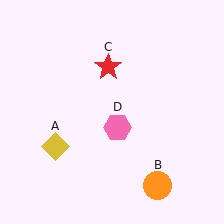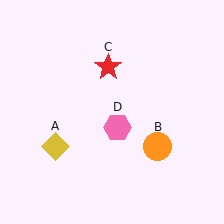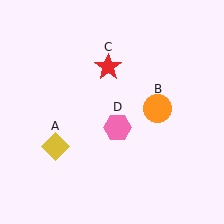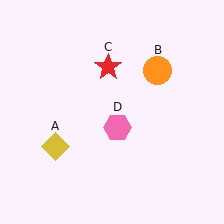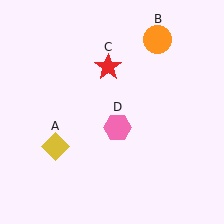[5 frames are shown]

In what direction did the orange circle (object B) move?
The orange circle (object B) moved up.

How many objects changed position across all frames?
1 object changed position: orange circle (object B).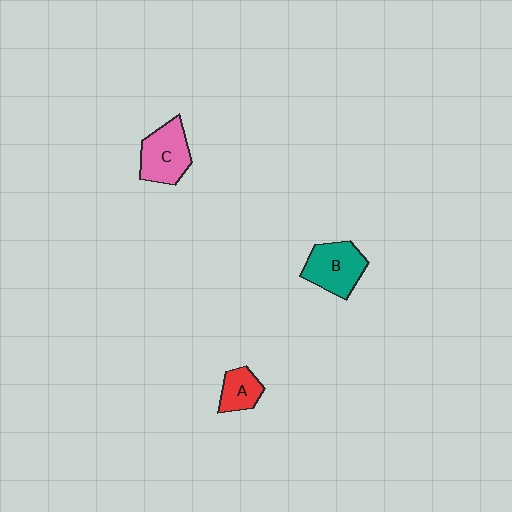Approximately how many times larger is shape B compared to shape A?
Approximately 1.7 times.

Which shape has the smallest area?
Shape A (red).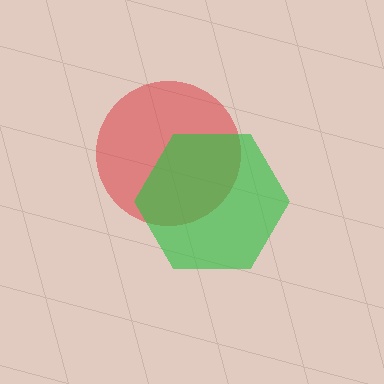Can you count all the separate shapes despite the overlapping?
Yes, there are 2 separate shapes.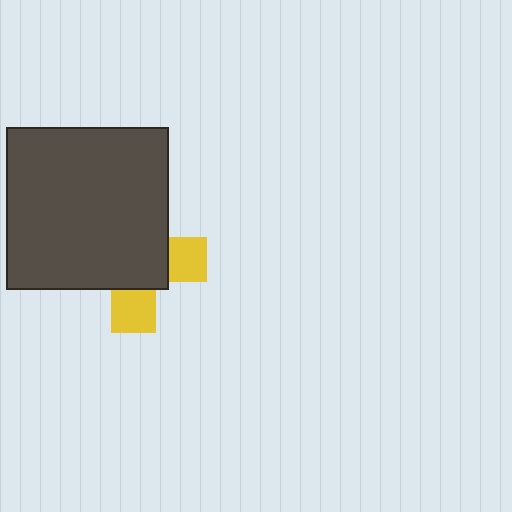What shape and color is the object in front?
The object in front is a dark gray square.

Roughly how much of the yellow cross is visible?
A small part of it is visible (roughly 33%).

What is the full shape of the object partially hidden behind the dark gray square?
The partially hidden object is a yellow cross.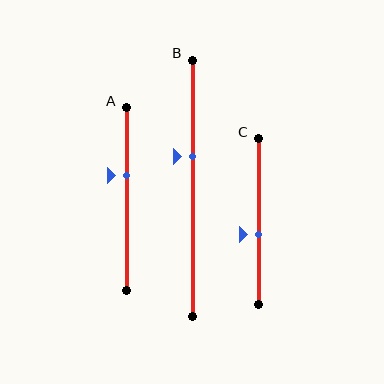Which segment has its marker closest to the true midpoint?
Segment C has its marker closest to the true midpoint.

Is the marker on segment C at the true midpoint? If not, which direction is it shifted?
No, the marker on segment C is shifted downward by about 8% of the segment length.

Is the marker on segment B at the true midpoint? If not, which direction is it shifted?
No, the marker on segment B is shifted upward by about 12% of the segment length.